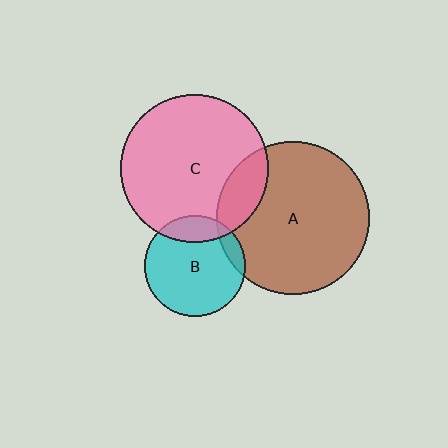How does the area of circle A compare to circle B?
Approximately 2.3 times.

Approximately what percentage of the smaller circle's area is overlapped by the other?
Approximately 10%.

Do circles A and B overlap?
Yes.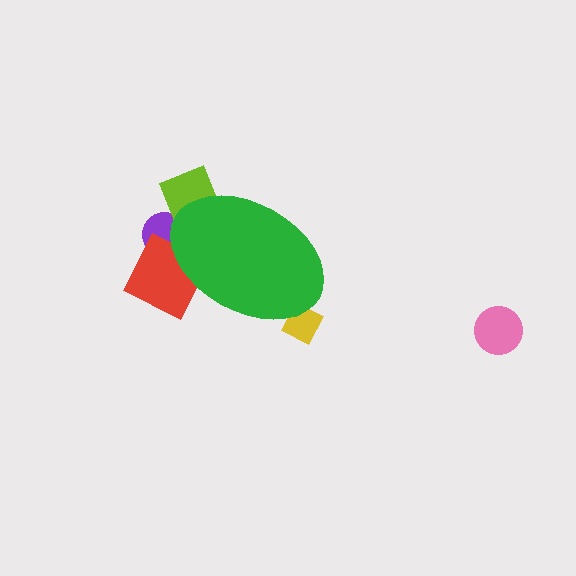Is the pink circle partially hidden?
No, the pink circle is fully visible.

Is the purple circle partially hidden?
Yes, the purple circle is partially hidden behind the green ellipse.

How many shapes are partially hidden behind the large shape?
4 shapes are partially hidden.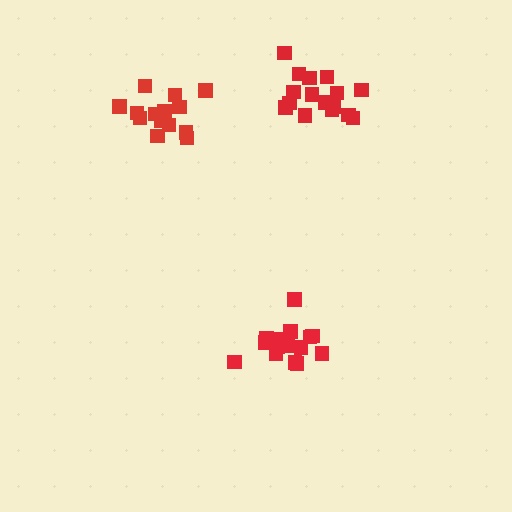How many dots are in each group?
Group 1: 16 dots, Group 2: 14 dots, Group 3: 16 dots (46 total).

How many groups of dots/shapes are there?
There are 3 groups.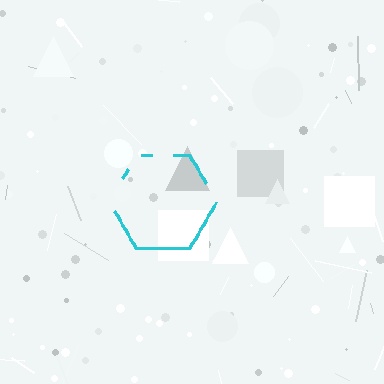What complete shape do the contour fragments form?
The contour fragments form a hexagon.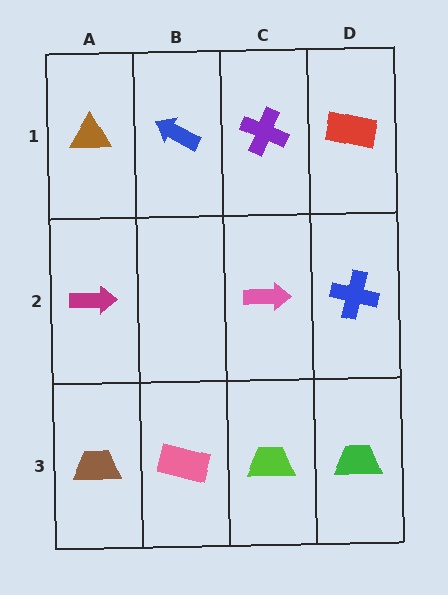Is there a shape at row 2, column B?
No, that cell is empty.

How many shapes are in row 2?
3 shapes.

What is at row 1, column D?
A red rectangle.